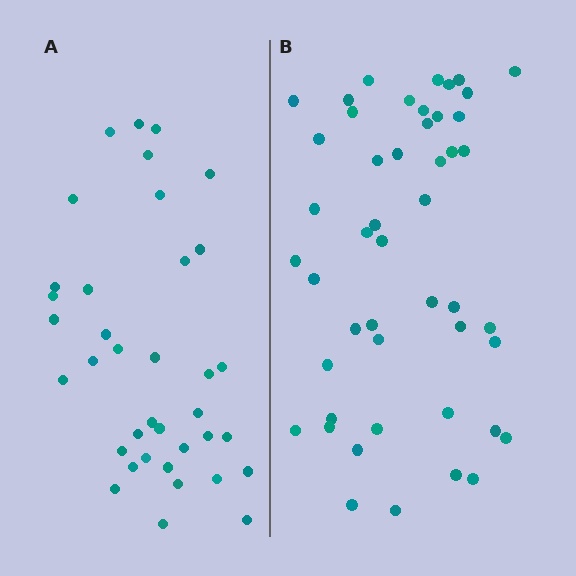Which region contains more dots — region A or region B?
Region B (the right region) has more dots.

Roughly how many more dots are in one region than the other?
Region B has roughly 12 or so more dots than region A.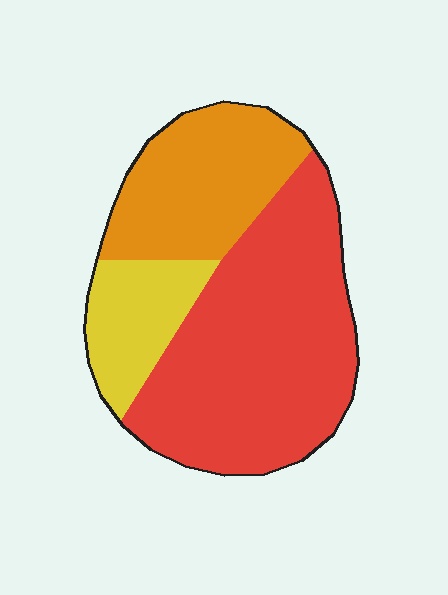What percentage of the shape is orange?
Orange covers roughly 30% of the shape.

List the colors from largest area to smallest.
From largest to smallest: red, orange, yellow.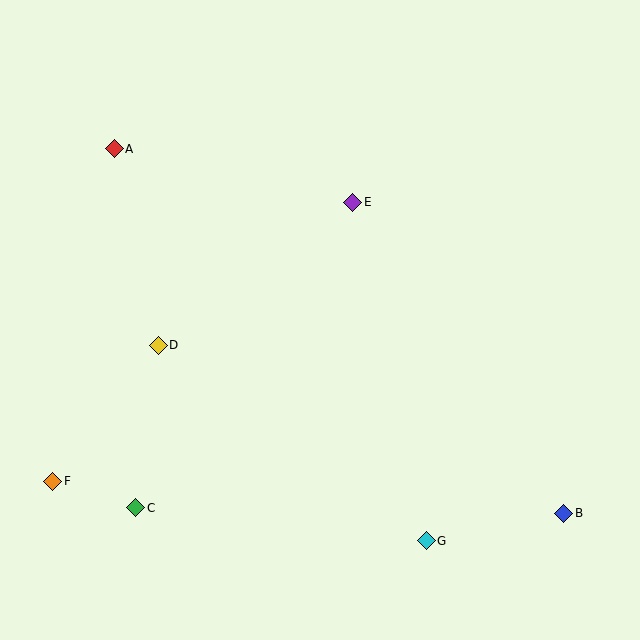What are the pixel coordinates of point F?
Point F is at (53, 481).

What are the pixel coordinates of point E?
Point E is at (353, 202).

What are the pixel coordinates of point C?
Point C is at (135, 508).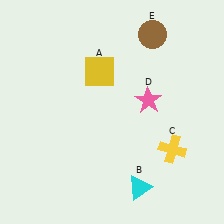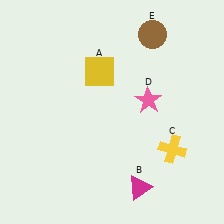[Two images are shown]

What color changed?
The triangle (B) changed from cyan in Image 1 to magenta in Image 2.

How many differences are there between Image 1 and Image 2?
There is 1 difference between the two images.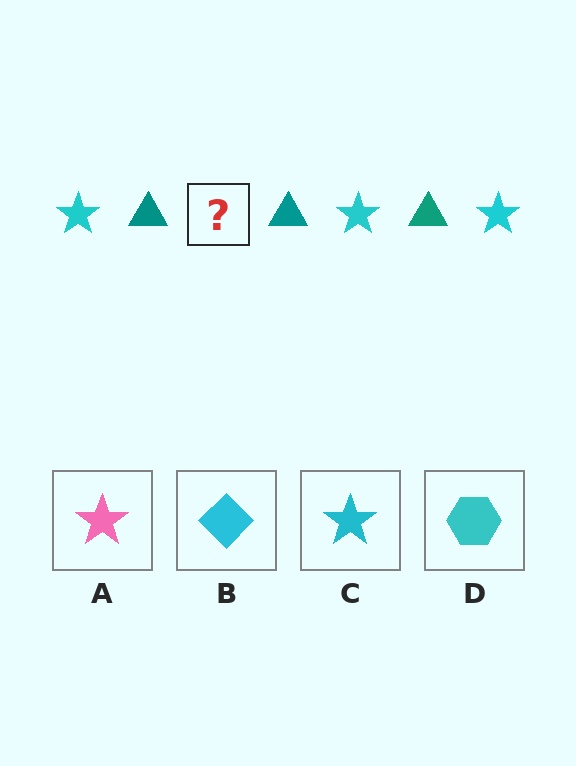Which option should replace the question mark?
Option C.